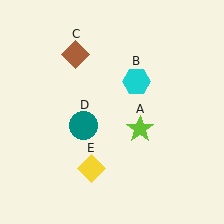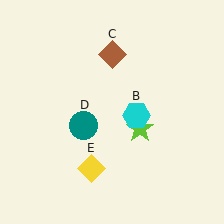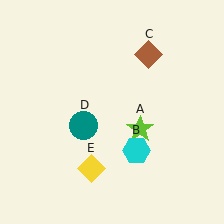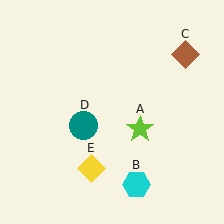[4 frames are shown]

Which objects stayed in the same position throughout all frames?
Lime star (object A) and teal circle (object D) and yellow diamond (object E) remained stationary.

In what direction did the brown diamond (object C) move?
The brown diamond (object C) moved right.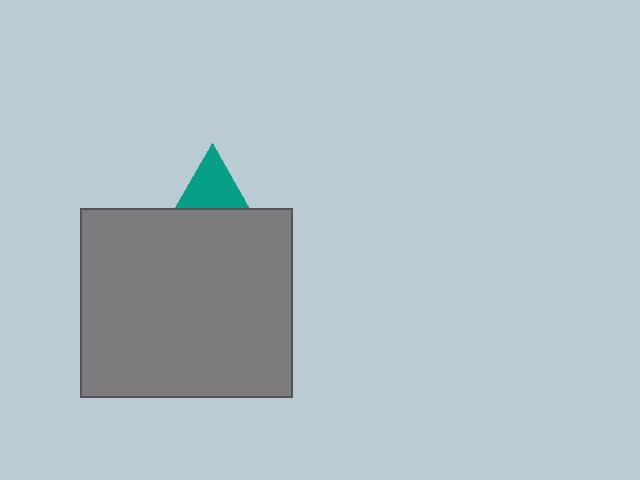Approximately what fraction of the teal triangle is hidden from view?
Roughly 51% of the teal triangle is hidden behind the gray rectangle.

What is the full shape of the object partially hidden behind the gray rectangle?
The partially hidden object is a teal triangle.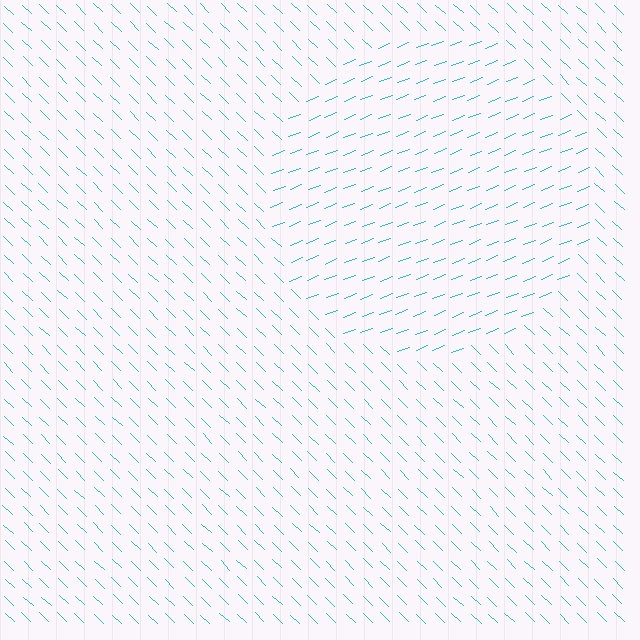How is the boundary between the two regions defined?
The boundary is defined purely by a change in line orientation (approximately 65 degrees difference). All lines are the same color and thickness.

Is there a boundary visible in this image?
Yes, there is a texture boundary formed by a change in line orientation.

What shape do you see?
I see a circle.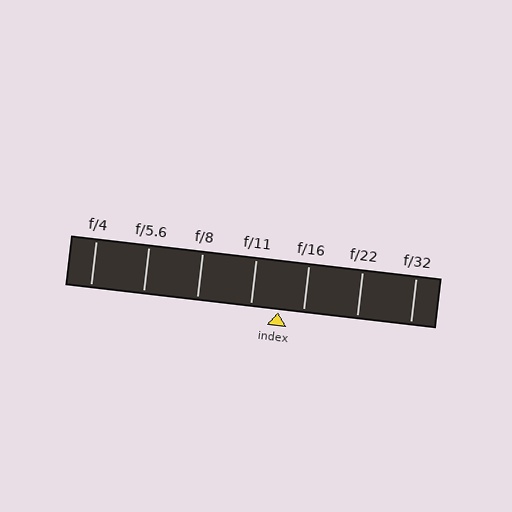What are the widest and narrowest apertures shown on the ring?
The widest aperture shown is f/4 and the narrowest is f/32.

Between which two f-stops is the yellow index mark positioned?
The index mark is between f/11 and f/16.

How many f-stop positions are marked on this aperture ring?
There are 7 f-stop positions marked.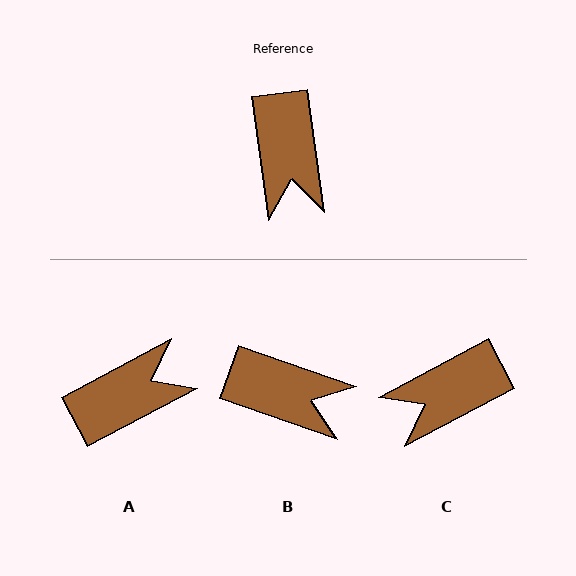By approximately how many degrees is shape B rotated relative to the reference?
Approximately 63 degrees counter-clockwise.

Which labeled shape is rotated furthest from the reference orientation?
A, about 110 degrees away.